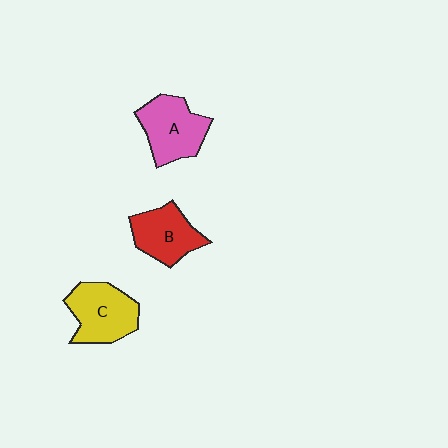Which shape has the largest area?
Shape C (yellow).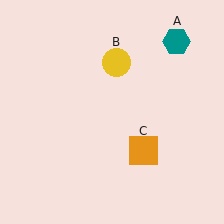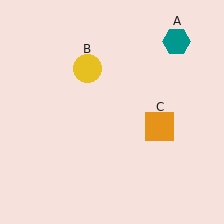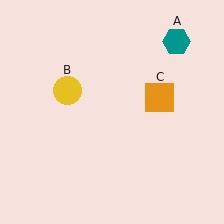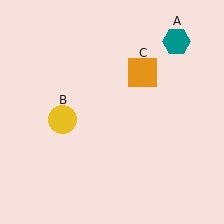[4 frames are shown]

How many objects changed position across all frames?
2 objects changed position: yellow circle (object B), orange square (object C).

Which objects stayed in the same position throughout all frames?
Teal hexagon (object A) remained stationary.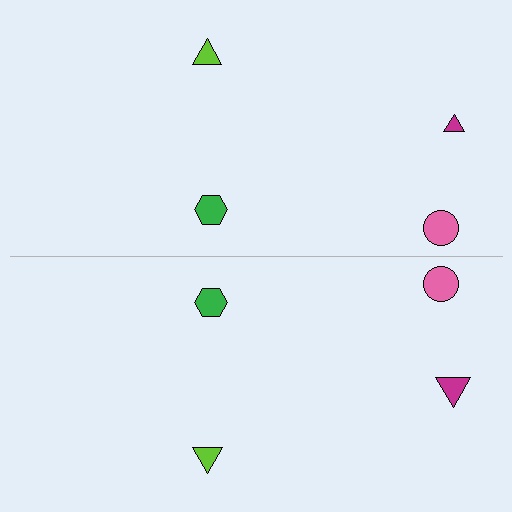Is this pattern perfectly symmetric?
No, the pattern is not perfectly symmetric. The magenta triangle on the bottom side has a different size than its mirror counterpart.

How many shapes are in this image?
There are 8 shapes in this image.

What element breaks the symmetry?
The magenta triangle on the bottom side has a different size than its mirror counterpart.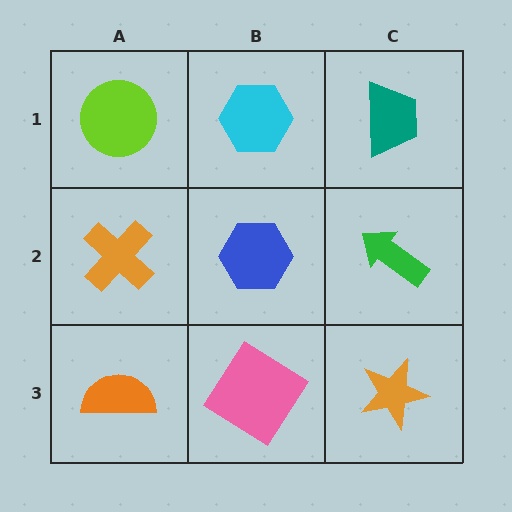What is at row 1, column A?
A lime circle.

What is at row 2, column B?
A blue hexagon.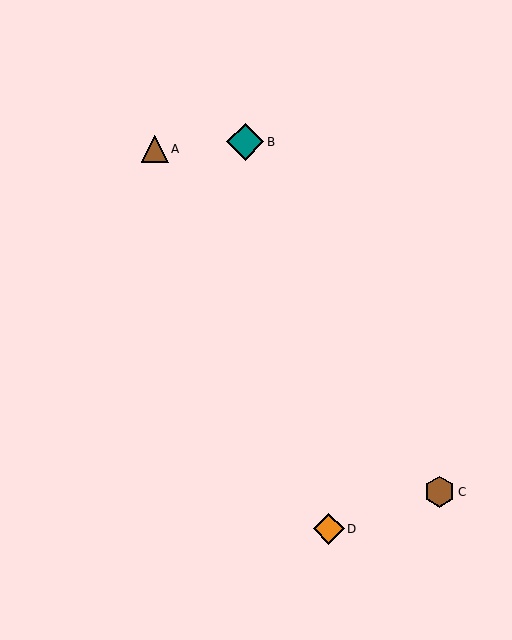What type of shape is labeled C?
Shape C is a brown hexagon.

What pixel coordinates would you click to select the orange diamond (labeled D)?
Click at (329, 529) to select the orange diamond D.